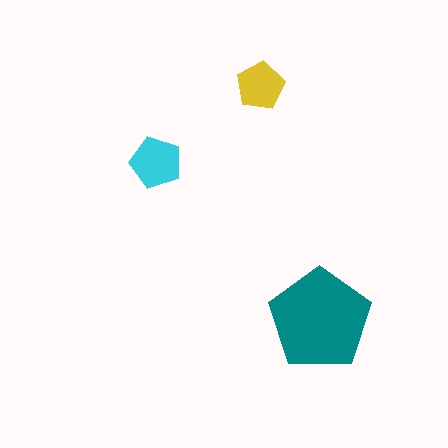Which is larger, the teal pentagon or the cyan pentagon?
The teal one.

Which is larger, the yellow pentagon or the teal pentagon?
The teal one.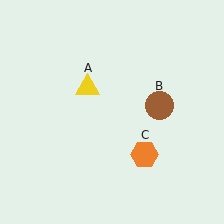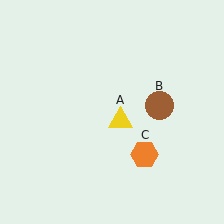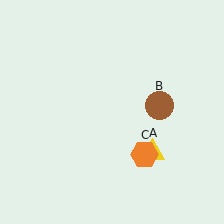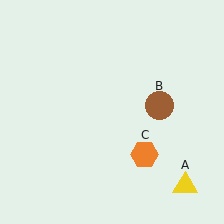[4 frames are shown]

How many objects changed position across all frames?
1 object changed position: yellow triangle (object A).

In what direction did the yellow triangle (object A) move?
The yellow triangle (object A) moved down and to the right.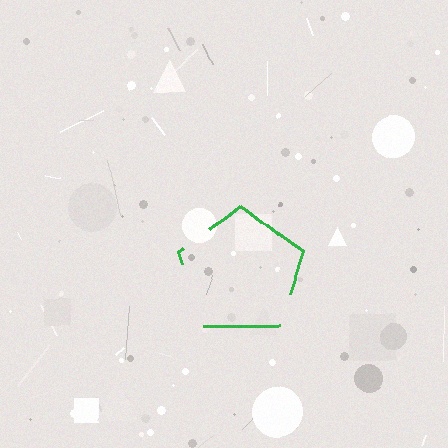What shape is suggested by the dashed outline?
The dashed outline suggests a pentagon.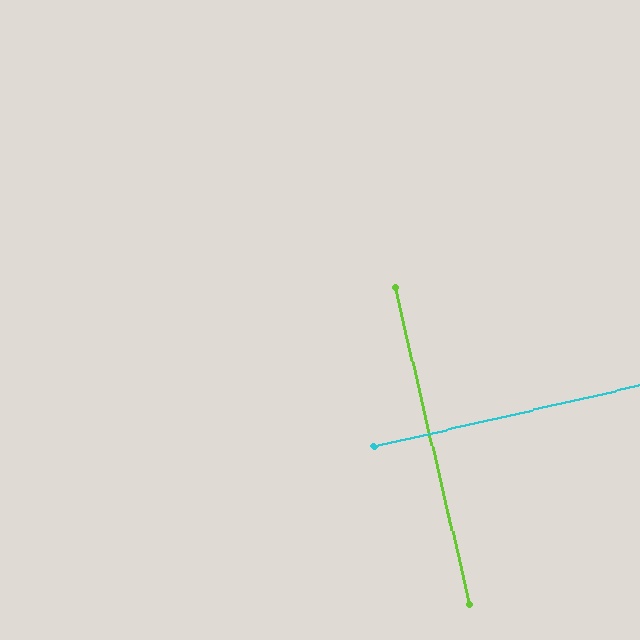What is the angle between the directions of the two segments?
Approximately 90 degrees.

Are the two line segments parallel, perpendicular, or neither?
Perpendicular — they meet at approximately 90°.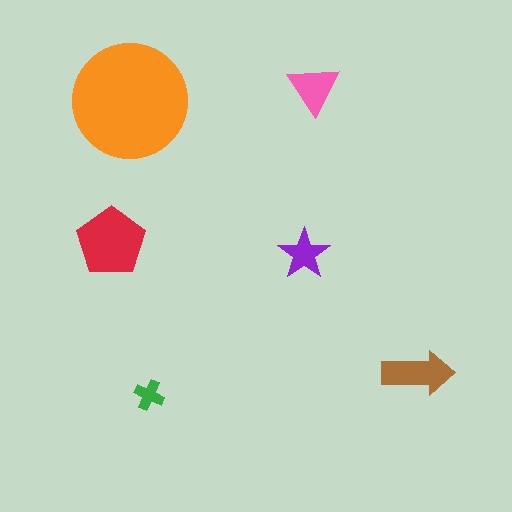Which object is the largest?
The orange circle.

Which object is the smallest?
The green cross.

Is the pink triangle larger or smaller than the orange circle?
Smaller.